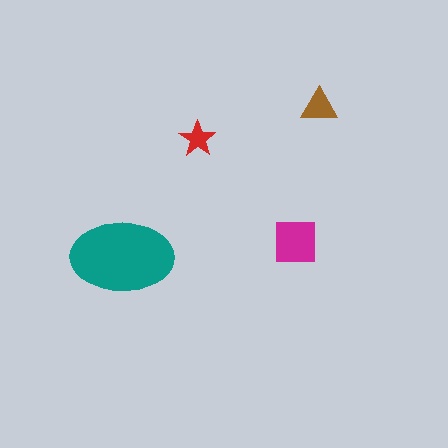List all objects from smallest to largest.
The red star, the brown triangle, the magenta square, the teal ellipse.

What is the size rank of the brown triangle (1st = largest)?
3rd.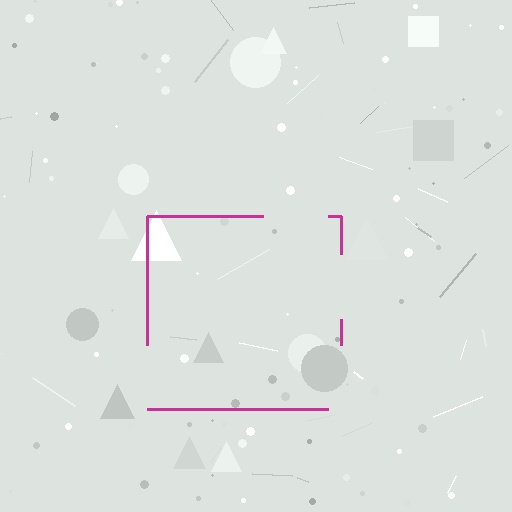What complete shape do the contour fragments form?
The contour fragments form a square.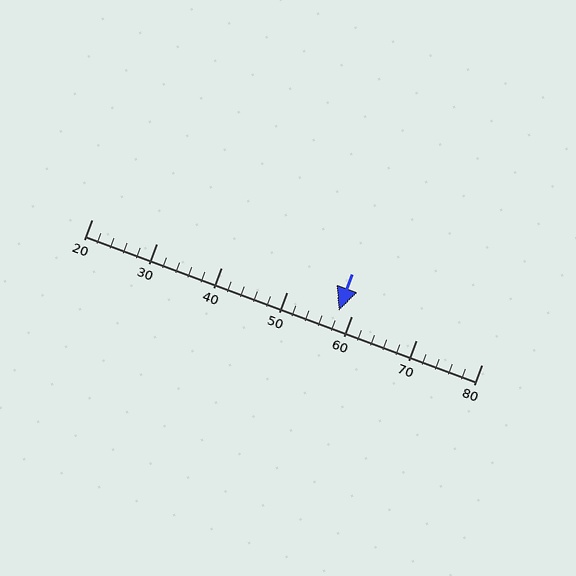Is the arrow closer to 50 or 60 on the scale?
The arrow is closer to 60.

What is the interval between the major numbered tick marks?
The major tick marks are spaced 10 units apart.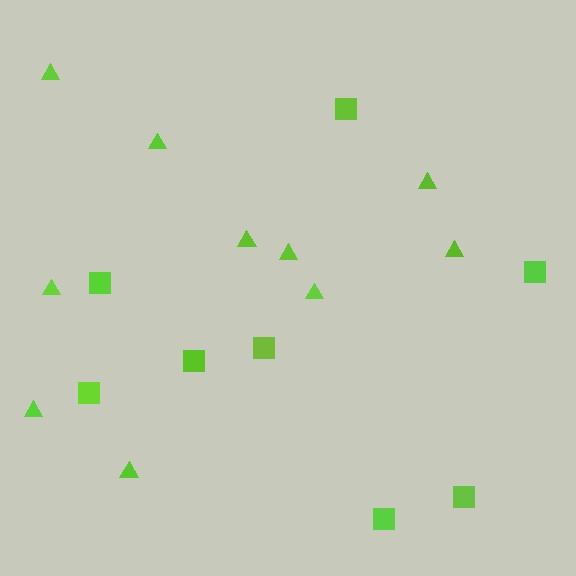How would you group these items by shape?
There are 2 groups: one group of triangles (10) and one group of squares (8).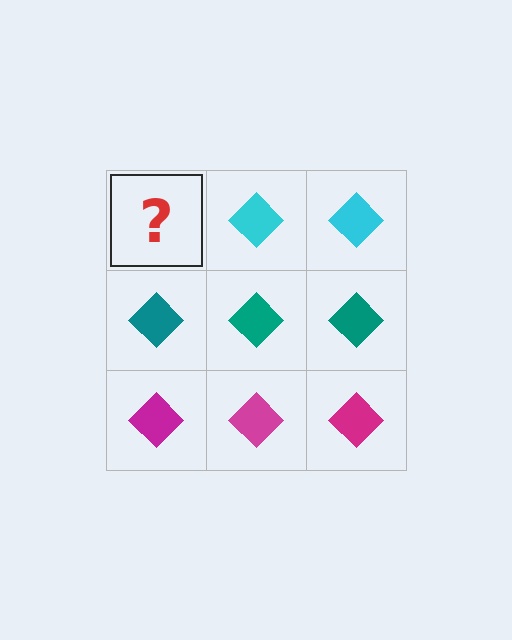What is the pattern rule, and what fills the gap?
The rule is that each row has a consistent color. The gap should be filled with a cyan diamond.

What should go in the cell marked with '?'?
The missing cell should contain a cyan diamond.